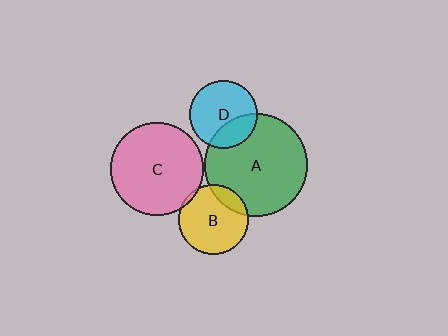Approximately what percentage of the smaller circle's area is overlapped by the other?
Approximately 30%.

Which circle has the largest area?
Circle A (green).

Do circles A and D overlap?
Yes.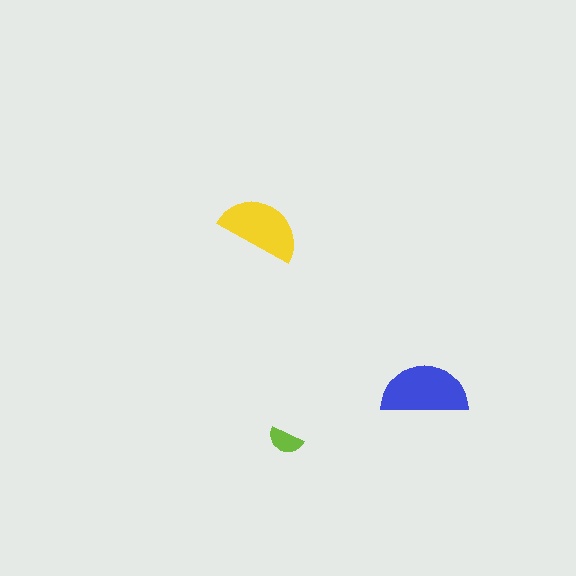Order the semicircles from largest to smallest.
the blue one, the yellow one, the lime one.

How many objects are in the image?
There are 3 objects in the image.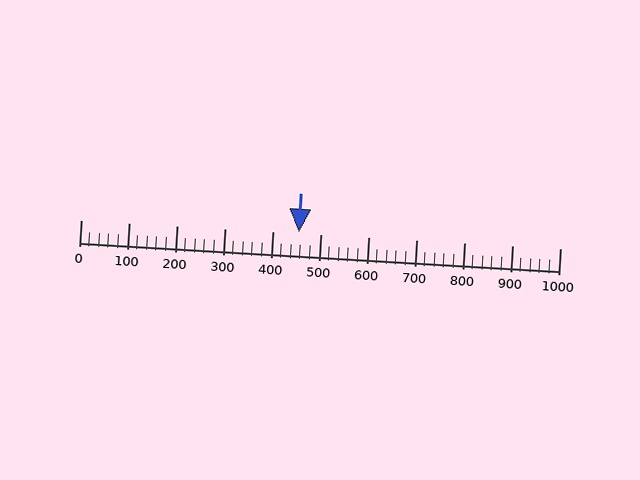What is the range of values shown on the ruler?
The ruler shows values from 0 to 1000.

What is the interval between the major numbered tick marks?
The major tick marks are spaced 100 units apart.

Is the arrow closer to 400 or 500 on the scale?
The arrow is closer to 500.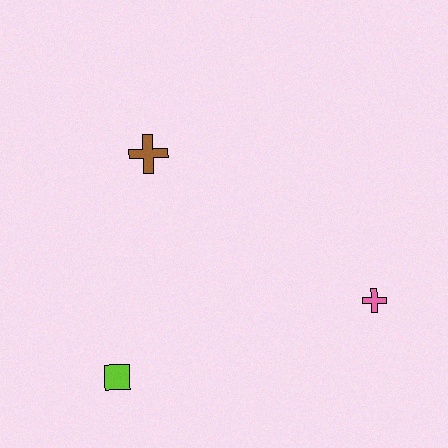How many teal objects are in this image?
There are no teal objects.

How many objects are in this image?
There are 3 objects.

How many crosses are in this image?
There are 2 crosses.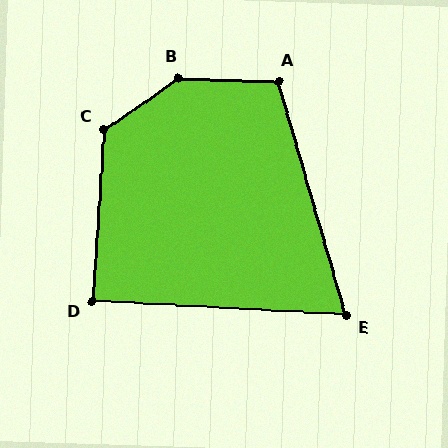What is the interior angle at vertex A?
Approximately 108 degrees (obtuse).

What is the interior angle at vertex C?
Approximately 129 degrees (obtuse).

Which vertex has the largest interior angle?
B, at approximately 143 degrees.